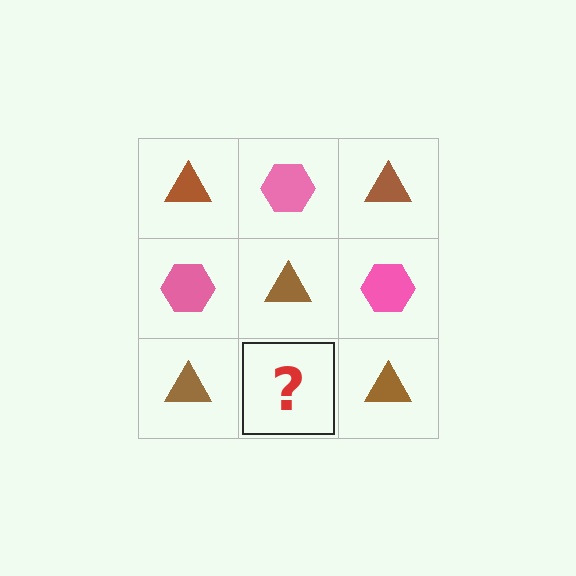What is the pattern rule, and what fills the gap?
The rule is that it alternates brown triangle and pink hexagon in a checkerboard pattern. The gap should be filled with a pink hexagon.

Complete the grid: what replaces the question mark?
The question mark should be replaced with a pink hexagon.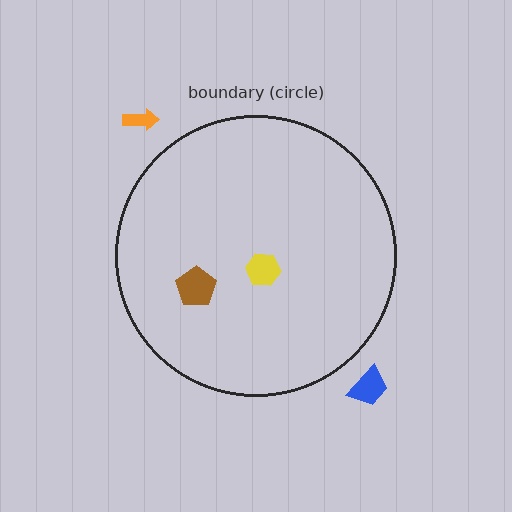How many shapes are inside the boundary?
2 inside, 2 outside.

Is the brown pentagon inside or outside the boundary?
Inside.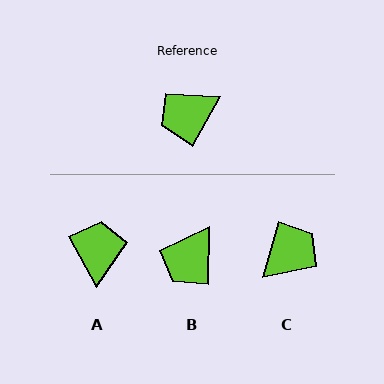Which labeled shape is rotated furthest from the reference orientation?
C, about 166 degrees away.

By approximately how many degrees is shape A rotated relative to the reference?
Approximately 122 degrees clockwise.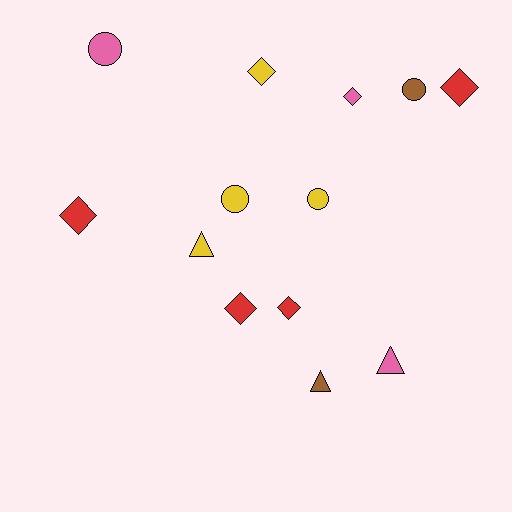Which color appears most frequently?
Red, with 4 objects.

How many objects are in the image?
There are 13 objects.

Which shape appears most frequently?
Diamond, with 6 objects.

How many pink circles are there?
There is 1 pink circle.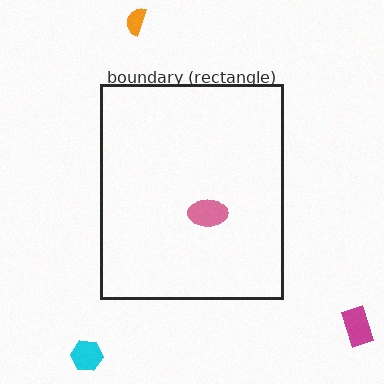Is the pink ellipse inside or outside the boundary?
Inside.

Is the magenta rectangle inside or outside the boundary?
Outside.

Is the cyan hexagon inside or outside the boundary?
Outside.